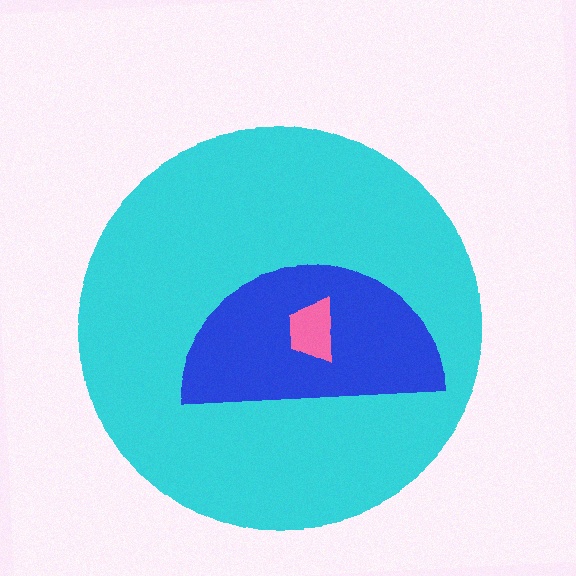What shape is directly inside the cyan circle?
The blue semicircle.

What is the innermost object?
The pink trapezoid.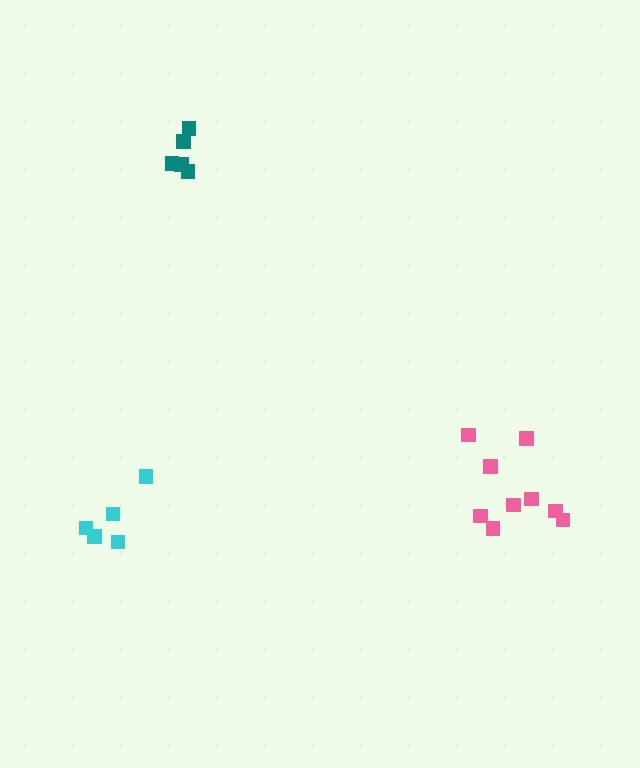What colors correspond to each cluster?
The clusters are colored: cyan, teal, pink.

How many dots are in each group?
Group 1: 5 dots, Group 2: 5 dots, Group 3: 9 dots (19 total).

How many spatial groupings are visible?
There are 3 spatial groupings.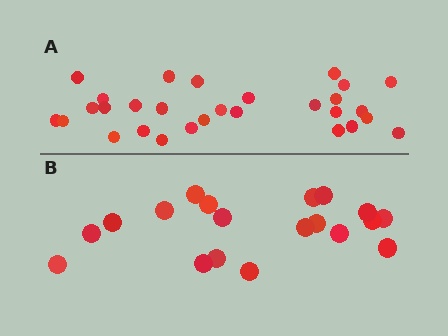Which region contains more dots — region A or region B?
Region A (the top region) has more dots.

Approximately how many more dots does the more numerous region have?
Region A has roughly 10 or so more dots than region B.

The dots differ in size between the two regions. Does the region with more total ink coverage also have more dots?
No. Region B has more total ink coverage because its dots are larger, but region A actually contains more individual dots. Total area can be misleading — the number of items is what matters here.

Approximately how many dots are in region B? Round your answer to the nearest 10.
About 20 dots. (The exact count is 19, which rounds to 20.)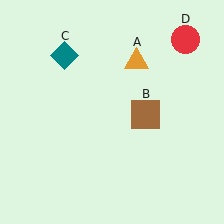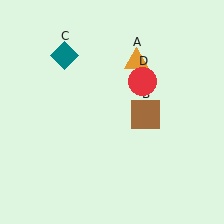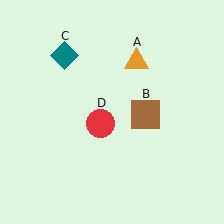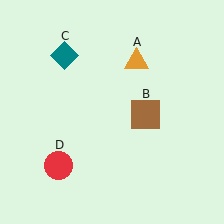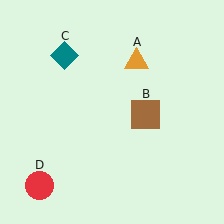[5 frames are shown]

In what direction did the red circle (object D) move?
The red circle (object D) moved down and to the left.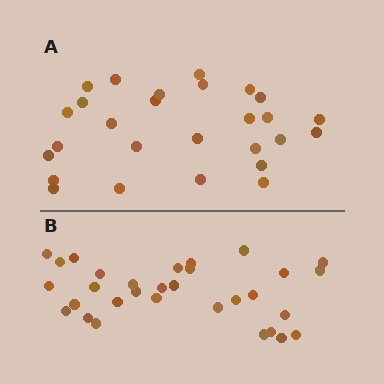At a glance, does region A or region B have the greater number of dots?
Region B (the bottom region) has more dots.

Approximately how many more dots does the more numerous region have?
Region B has about 4 more dots than region A.